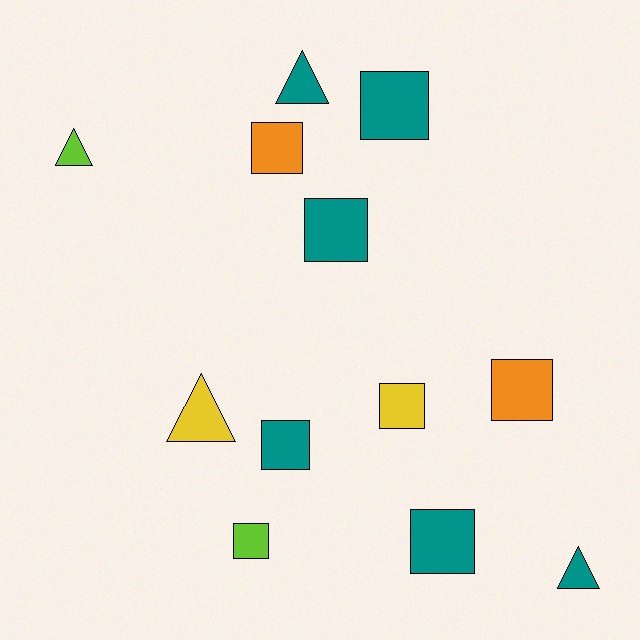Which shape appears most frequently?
Square, with 8 objects.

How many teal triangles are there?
There are 2 teal triangles.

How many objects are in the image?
There are 12 objects.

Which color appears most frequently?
Teal, with 6 objects.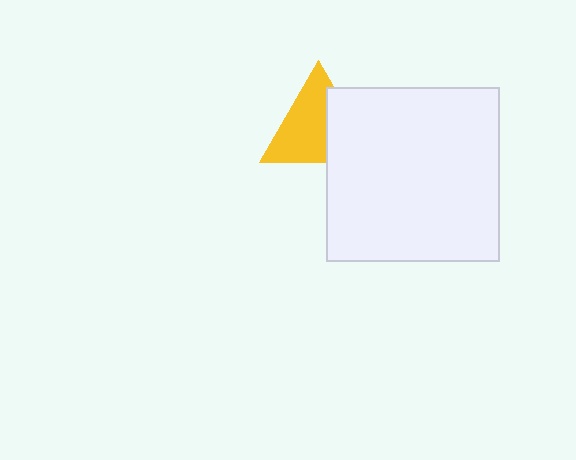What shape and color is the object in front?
The object in front is a white square.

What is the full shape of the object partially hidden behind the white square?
The partially hidden object is a yellow triangle.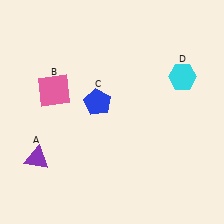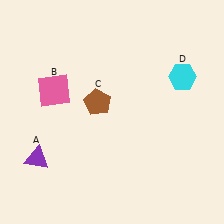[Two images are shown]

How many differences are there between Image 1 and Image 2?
There is 1 difference between the two images.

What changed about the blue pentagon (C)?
In Image 1, C is blue. In Image 2, it changed to brown.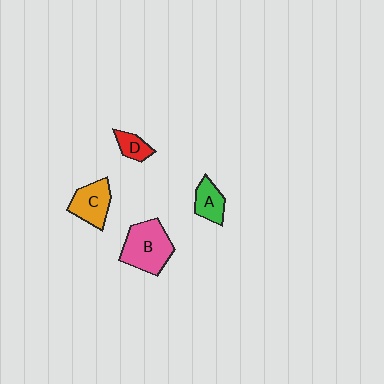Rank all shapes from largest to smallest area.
From largest to smallest: B (pink), C (orange), A (green), D (red).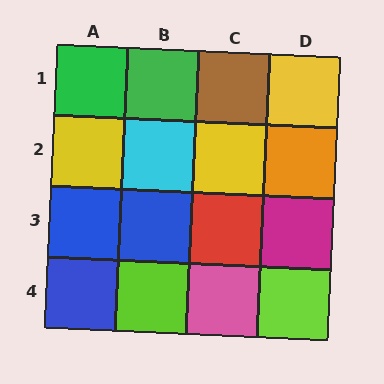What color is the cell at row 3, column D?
Magenta.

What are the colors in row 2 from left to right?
Yellow, cyan, yellow, orange.